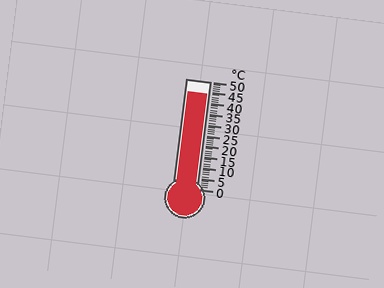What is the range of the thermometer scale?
The thermometer scale ranges from 0°C to 50°C.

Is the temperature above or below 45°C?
The temperature is below 45°C.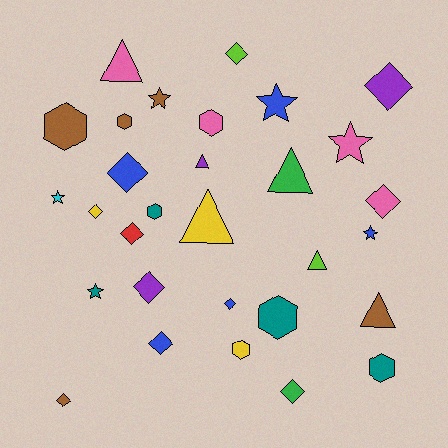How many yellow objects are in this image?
There are 3 yellow objects.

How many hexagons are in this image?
There are 7 hexagons.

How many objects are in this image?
There are 30 objects.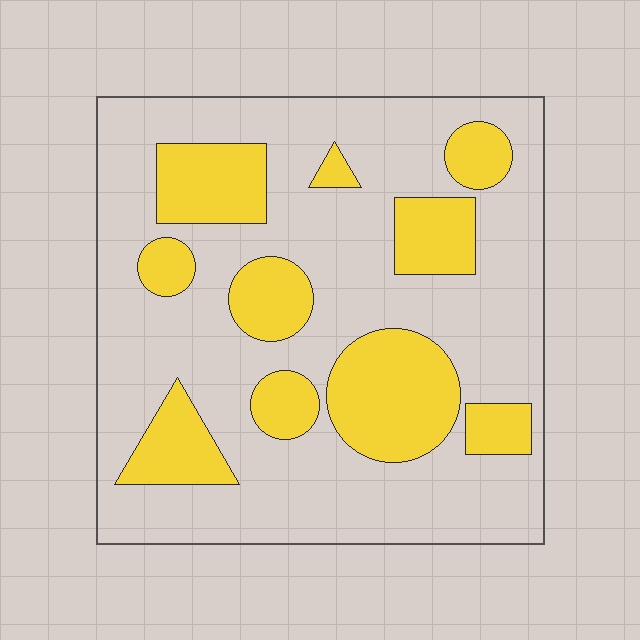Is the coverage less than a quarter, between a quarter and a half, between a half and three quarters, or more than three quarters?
Between a quarter and a half.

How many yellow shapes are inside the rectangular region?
10.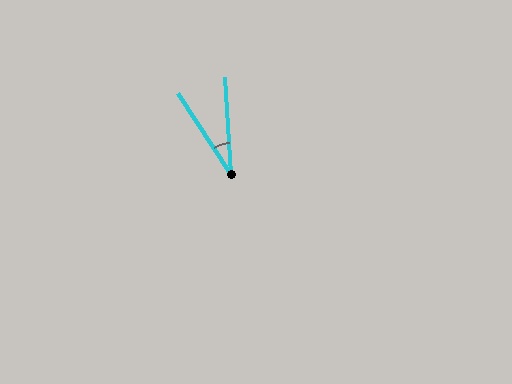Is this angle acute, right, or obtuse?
It is acute.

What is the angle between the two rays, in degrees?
Approximately 30 degrees.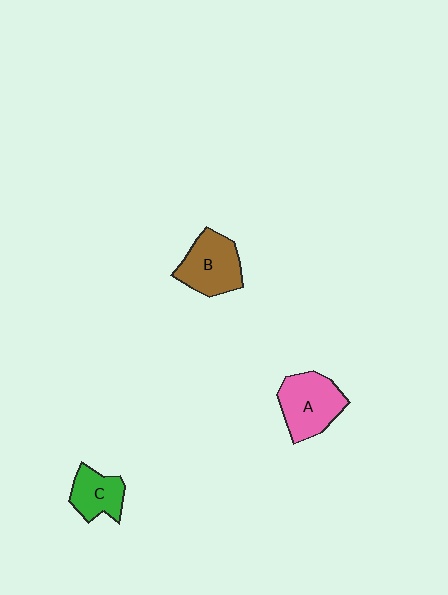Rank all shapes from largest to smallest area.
From largest to smallest: A (pink), B (brown), C (green).